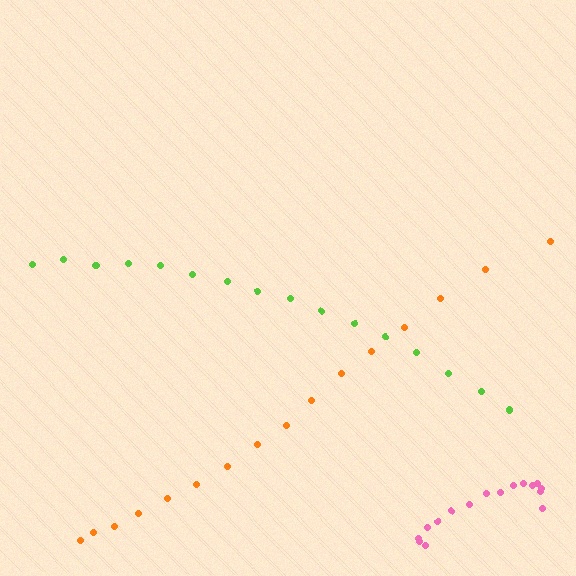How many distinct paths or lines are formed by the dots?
There are 3 distinct paths.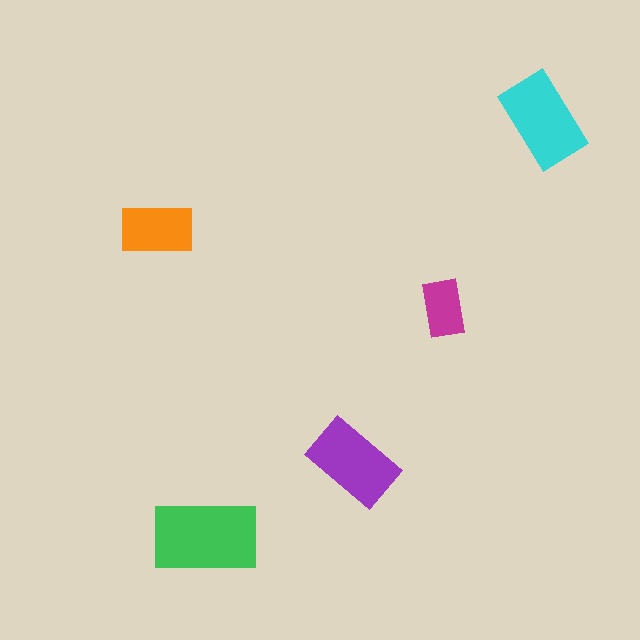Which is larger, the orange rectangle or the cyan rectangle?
The cyan one.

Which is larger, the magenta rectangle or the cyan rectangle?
The cyan one.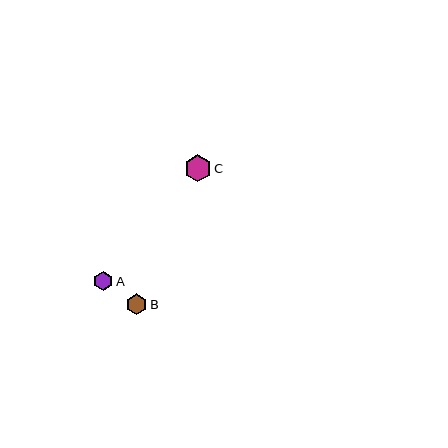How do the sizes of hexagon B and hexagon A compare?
Hexagon B and hexagon A are approximately the same size.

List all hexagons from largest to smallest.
From largest to smallest: C, B, A.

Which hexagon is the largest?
Hexagon C is the largest with a size of approximately 27 pixels.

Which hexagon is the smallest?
Hexagon A is the smallest with a size of approximately 19 pixels.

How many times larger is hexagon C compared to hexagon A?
Hexagon C is approximately 1.4 times the size of hexagon A.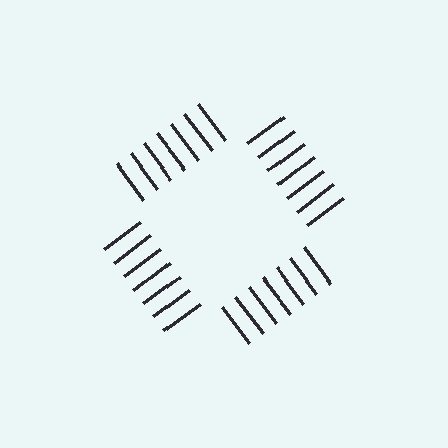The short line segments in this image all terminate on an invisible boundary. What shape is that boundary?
An illusory square — the line segments terminate on its edges but no continuous stroke is drawn.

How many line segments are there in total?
28 — 7 along each of the 4 edges.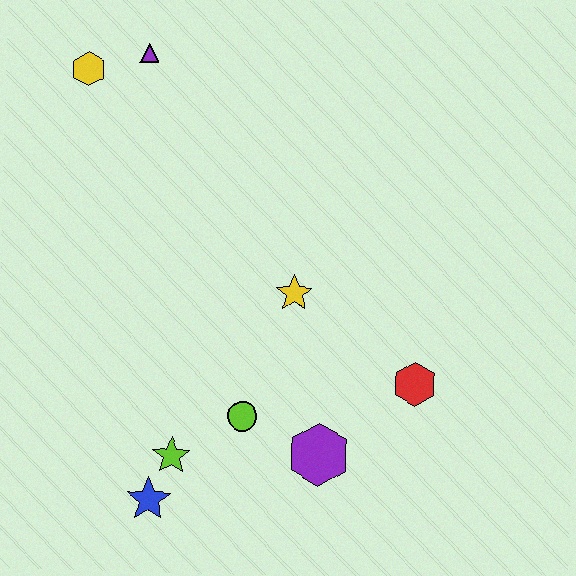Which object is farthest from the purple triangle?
The blue star is farthest from the purple triangle.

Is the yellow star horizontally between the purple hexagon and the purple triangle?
Yes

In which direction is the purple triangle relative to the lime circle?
The purple triangle is above the lime circle.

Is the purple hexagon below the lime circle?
Yes